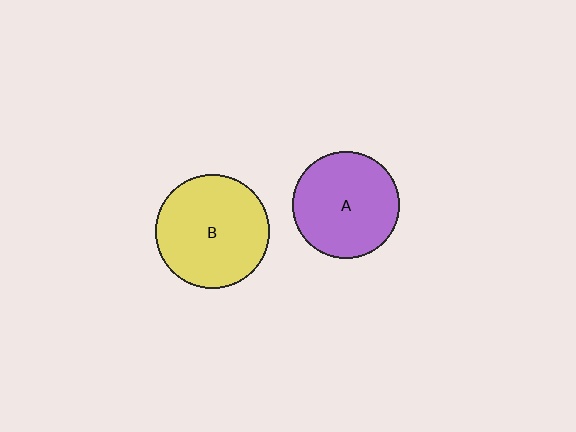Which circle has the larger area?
Circle B (yellow).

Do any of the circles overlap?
No, none of the circles overlap.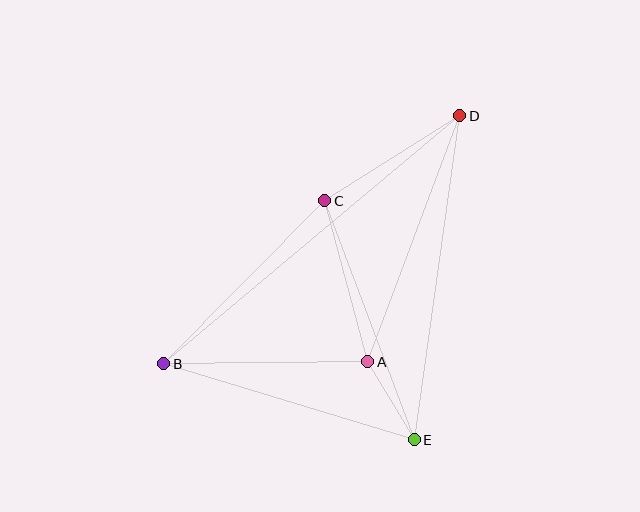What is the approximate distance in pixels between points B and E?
The distance between B and E is approximately 262 pixels.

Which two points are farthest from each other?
Points B and D are farthest from each other.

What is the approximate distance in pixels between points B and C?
The distance between B and C is approximately 229 pixels.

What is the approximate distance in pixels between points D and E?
The distance between D and E is approximately 327 pixels.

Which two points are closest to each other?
Points A and E are closest to each other.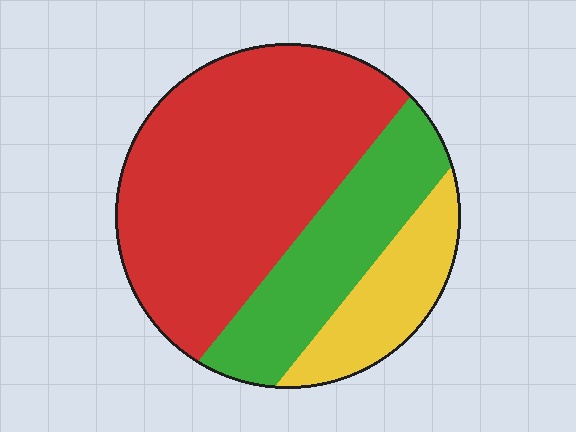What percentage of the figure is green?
Green takes up between a sixth and a third of the figure.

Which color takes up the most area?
Red, at roughly 60%.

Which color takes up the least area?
Yellow, at roughly 15%.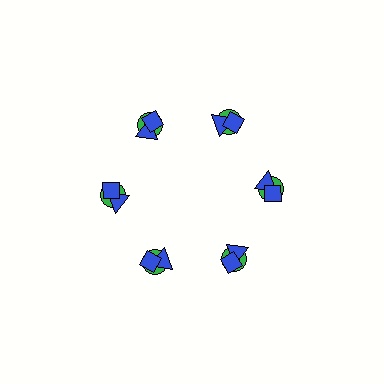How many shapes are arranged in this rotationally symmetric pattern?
There are 18 shapes, arranged in 6 groups of 3.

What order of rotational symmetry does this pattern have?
This pattern has 6-fold rotational symmetry.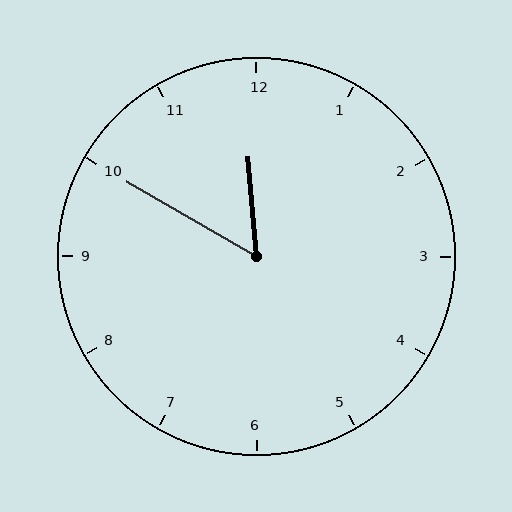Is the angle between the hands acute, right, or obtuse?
It is acute.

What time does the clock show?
11:50.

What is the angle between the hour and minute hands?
Approximately 55 degrees.